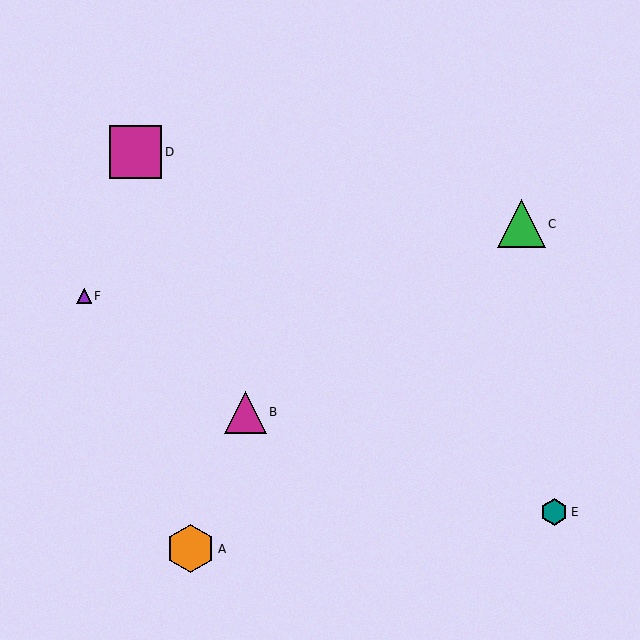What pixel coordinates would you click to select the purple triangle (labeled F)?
Click at (84, 296) to select the purple triangle F.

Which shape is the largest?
The magenta square (labeled D) is the largest.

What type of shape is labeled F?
Shape F is a purple triangle.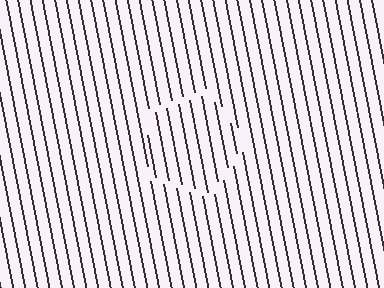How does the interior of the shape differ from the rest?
The interior of the shape contains the same grating, shifted by half a period — the contour is defined by the phase discontinuity where line-ends from the inner and outer gratings abut.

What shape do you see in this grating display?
An illusory pentagon. The interior of the shape contains the same grating, shifted by half a period — the contour is defined by the phase discontinuity where line-ends from the inner and outer gratings abut.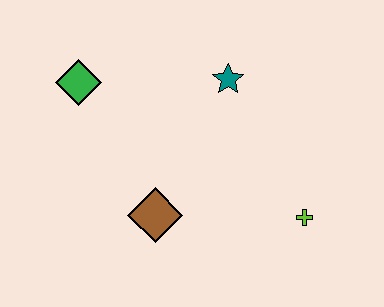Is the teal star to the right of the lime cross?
No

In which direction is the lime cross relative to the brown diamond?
The lime cross is to the right of the brown diamond.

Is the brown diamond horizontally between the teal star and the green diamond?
Yes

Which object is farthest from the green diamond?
The lime cross is farthest from the green diamond.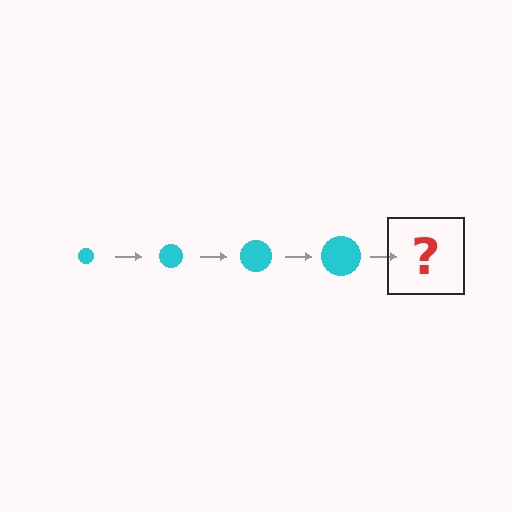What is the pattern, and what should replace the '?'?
The pattern is that the circle gets progressively larger each step. The '?' should be a cyan circle, larger than the previous one.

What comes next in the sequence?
The next element should be a cyan circle, larger than the previous one.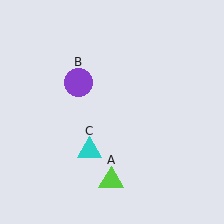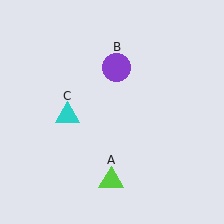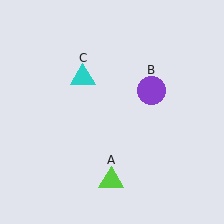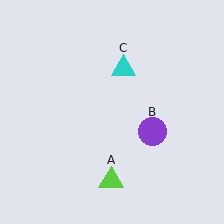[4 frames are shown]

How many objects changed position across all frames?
2 objects changed position: purple circle (object B), cyan triangle (object C).